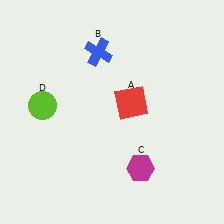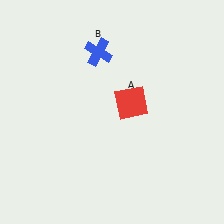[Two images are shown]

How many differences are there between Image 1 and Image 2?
There are 2 differences between the two images.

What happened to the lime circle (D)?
The lime circle (D) was removed in Image 2. It was in the top-left area of Image 1.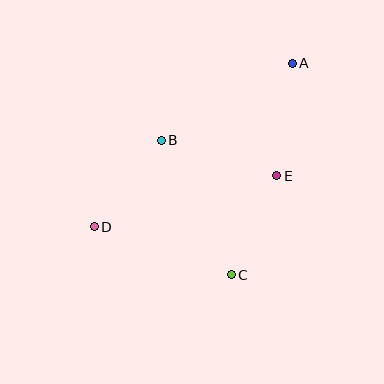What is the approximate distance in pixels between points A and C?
The distance between A and C is approximately 220 pixels.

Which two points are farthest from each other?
Points A and D are farthest from each other.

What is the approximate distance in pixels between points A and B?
The distance between A and B is approximately 152 pixels.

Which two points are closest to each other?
Points C and E are closest to each other.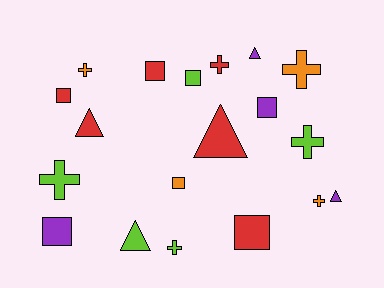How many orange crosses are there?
There are 3 orange crosses.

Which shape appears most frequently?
Cross, with 7 objects.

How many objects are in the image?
There are 19 objects.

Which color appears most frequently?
Red, with 6 objects.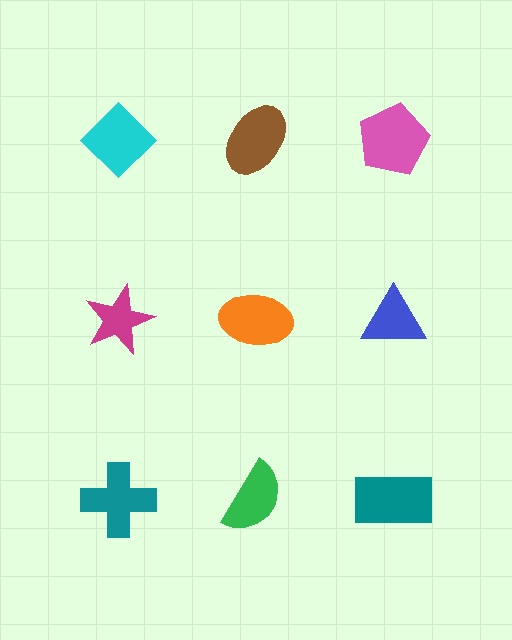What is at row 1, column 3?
A pink pentagon.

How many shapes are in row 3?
3 shapes.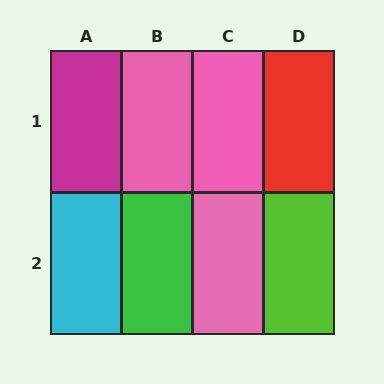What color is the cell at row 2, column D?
Lime.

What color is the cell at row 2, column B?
Green.